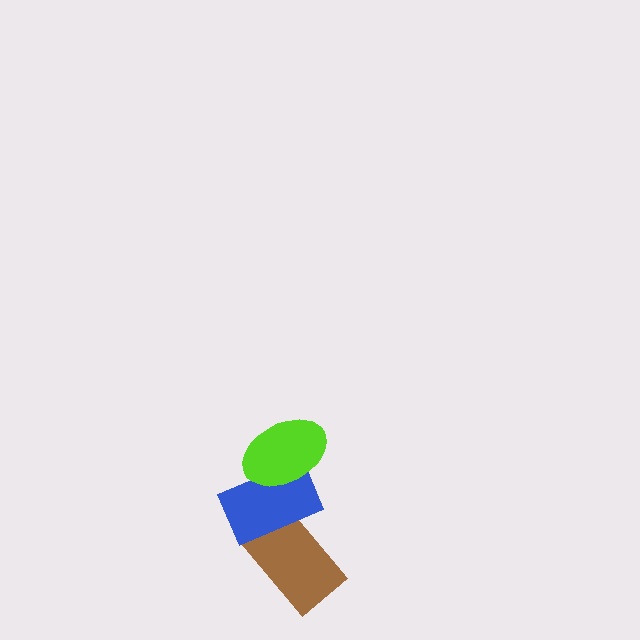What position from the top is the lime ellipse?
The lime ellipse is 1st from the top.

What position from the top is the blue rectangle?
The blue rectangle is 2nd from the top.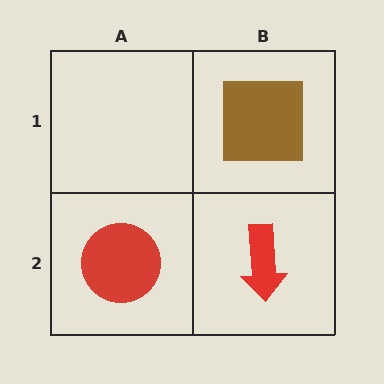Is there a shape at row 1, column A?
No, that cell is empty.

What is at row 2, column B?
A red arrow.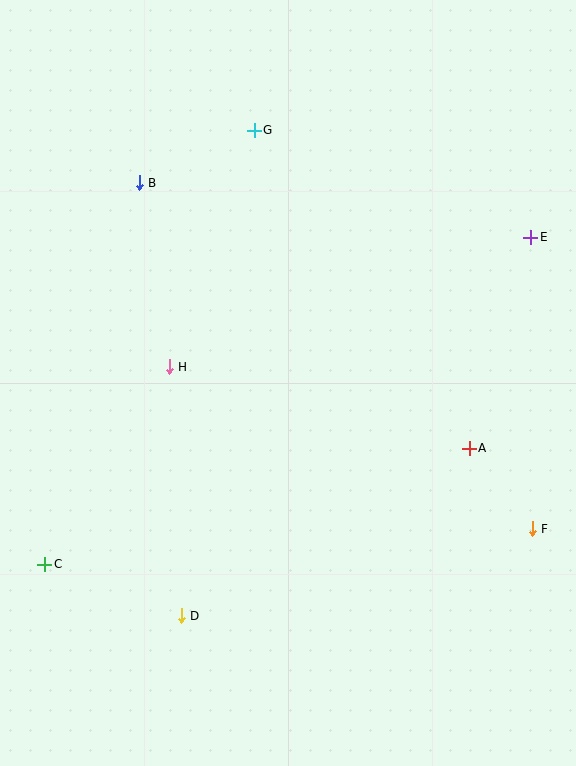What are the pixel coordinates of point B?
Point B is at (139, 183).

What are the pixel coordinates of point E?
Point E is at (531, 237).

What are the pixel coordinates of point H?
Point H is at (169, 367).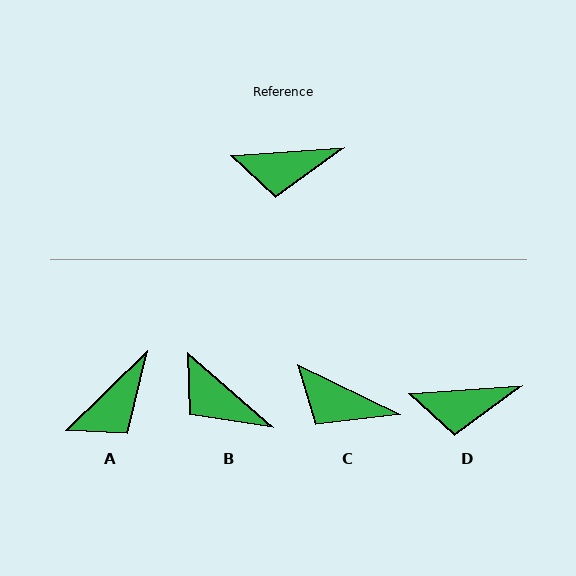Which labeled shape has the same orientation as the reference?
D.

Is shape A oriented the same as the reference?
No, it is off by about 40 degrees.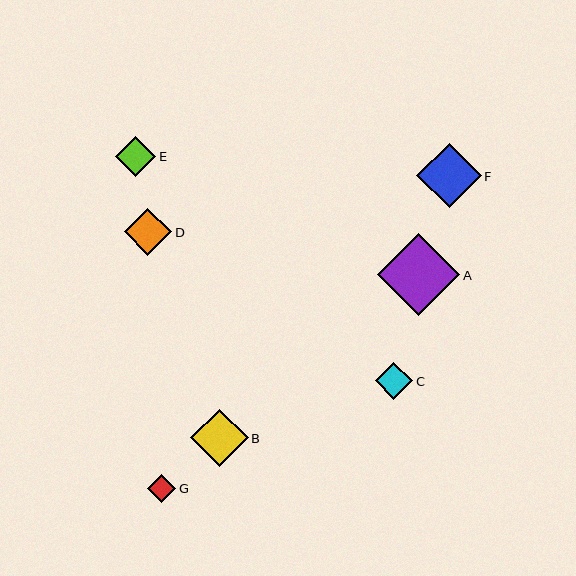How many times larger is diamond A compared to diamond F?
Diamond A is approximately 1.3 times the size of diamond F.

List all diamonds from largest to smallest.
From largest to smallest: A, F, B, D, E, C, G.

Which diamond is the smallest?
Diamond G is the smallest with a size of approximately 28 pixels.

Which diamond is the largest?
Diamond A is the largest with a size of approximately 82 pixels.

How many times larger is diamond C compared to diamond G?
Diamond C is approximately 1.3 times the size of diamond G.